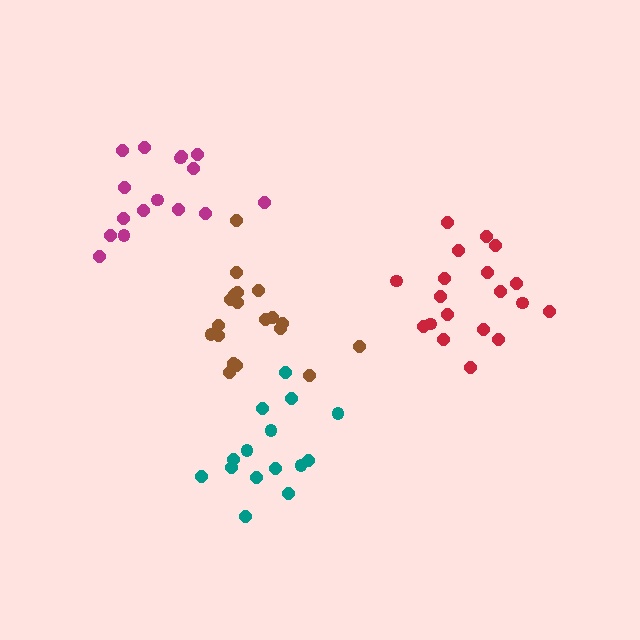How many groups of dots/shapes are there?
There are 4 groups.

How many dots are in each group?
Group 1: 19 dots, Group 2: 19 dots, Group 3: 16 dots, Group 4: 15 dots (69 total).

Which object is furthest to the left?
The magenta cluster is leftmost.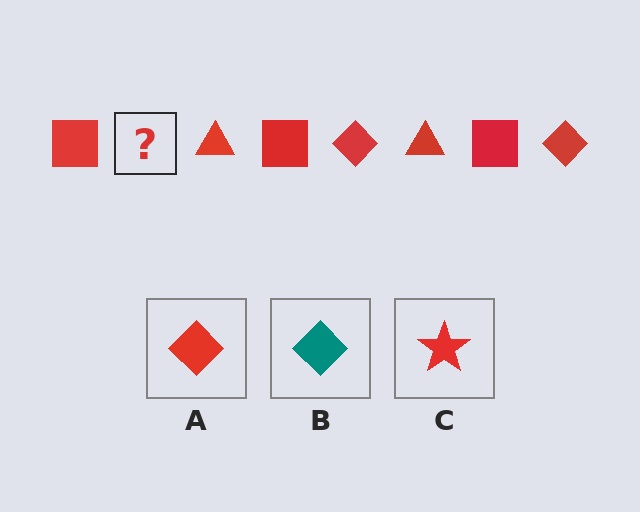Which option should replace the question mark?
Option A.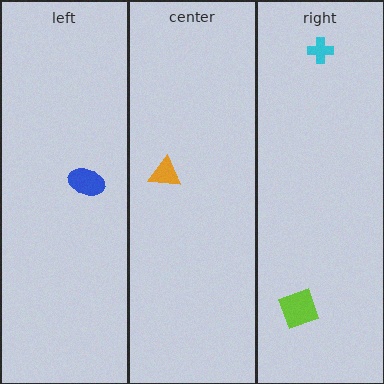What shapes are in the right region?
The cyan cross, the lime square.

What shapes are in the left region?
The blue ellipse.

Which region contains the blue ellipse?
The left region.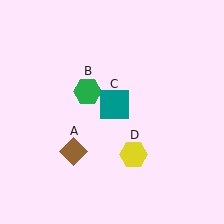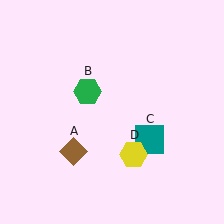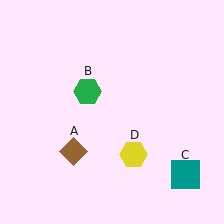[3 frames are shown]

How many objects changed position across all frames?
1 object changed position: teal square (object C).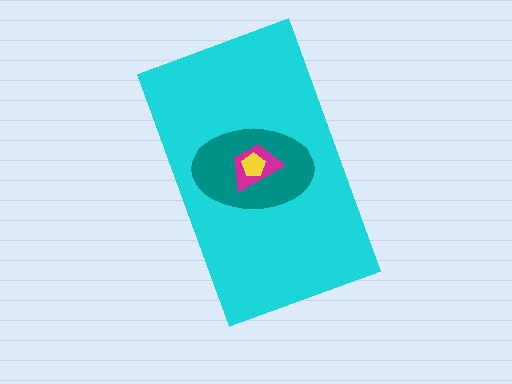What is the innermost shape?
The yellow pentagon.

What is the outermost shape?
The cyan rectangle.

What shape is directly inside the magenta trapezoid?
The yellow pentagon.